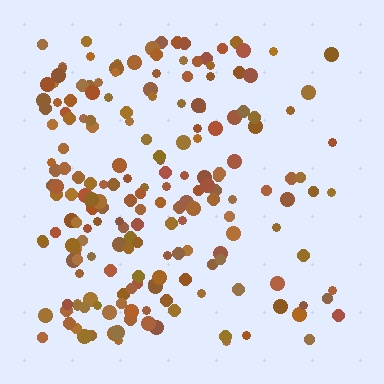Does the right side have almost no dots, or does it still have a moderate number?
Still a moderate number, just noticeably fewer than the left.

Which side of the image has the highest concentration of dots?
The left.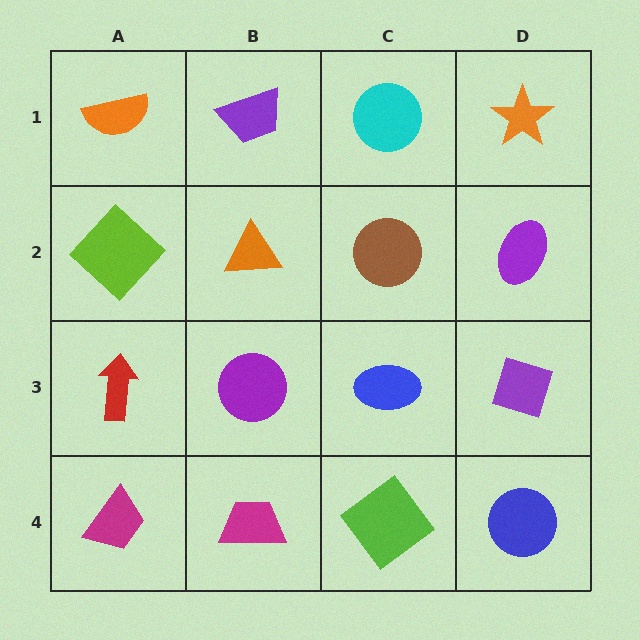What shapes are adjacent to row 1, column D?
A purple ellipse (row 2, column D), a cyan circle (row 1, column C).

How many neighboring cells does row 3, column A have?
3.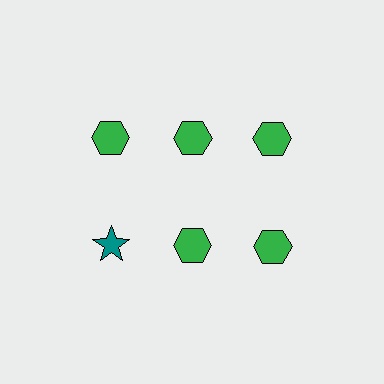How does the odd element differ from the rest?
It differs in both color (teal instead of green) and shape (star instead of hexagon).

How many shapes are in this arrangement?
There are 6 shapes arranged in a grid pattern.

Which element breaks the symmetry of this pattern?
The teal star in the second row, leftmost column breaks the symmetry. All other shapes are green hexagons.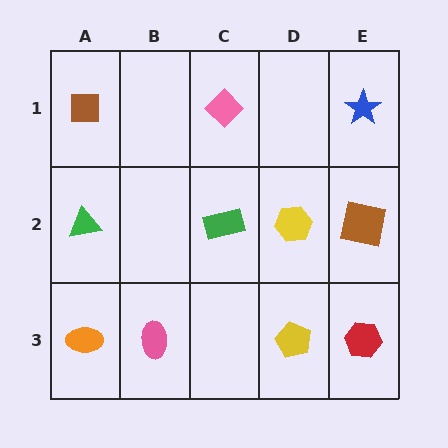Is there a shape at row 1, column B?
No, that cell is empty.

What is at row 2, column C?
A green rectangle.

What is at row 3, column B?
A pink ellipse.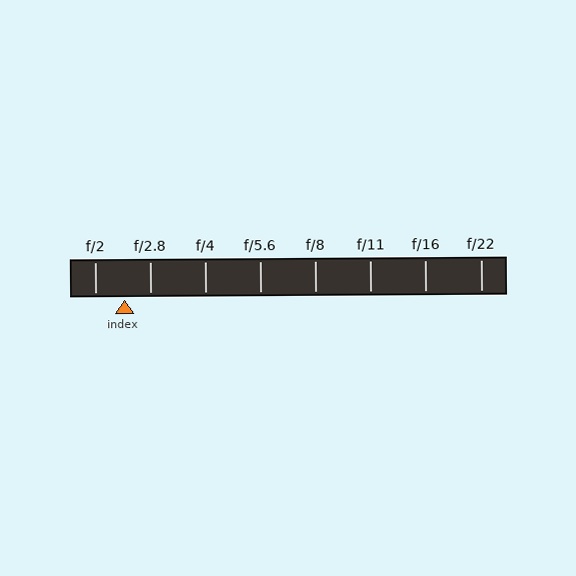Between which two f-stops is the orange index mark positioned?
The index mark is between f/2 and f/2.8.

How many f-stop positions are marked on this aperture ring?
There are 8 f-stop positions marked.